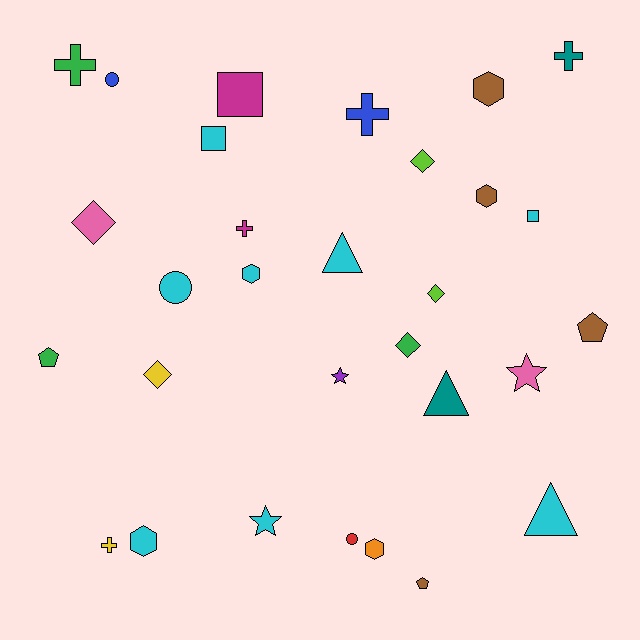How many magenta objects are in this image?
There are 2 magenta objects.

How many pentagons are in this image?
There are 3 pentagons.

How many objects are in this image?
There are 30 objects.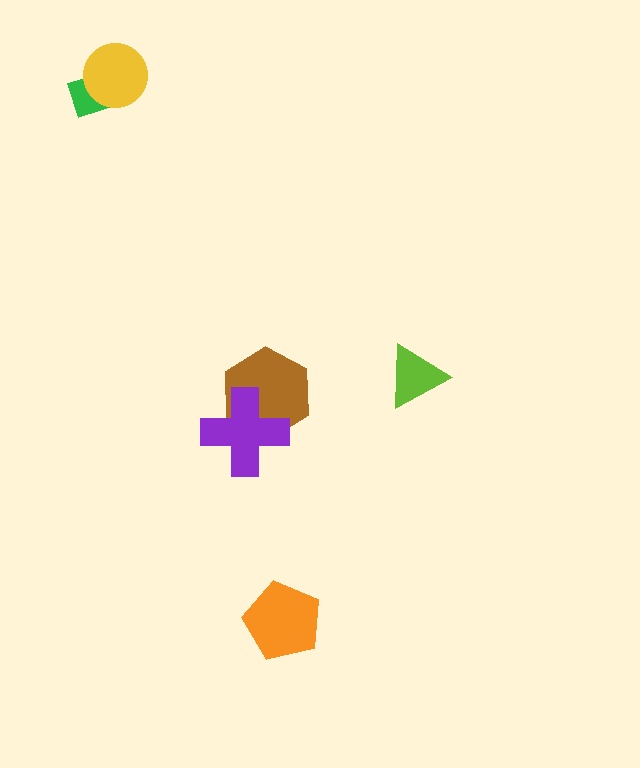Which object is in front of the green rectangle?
The yellow circle is in front of the green rectangle.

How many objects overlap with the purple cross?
1 object overlaps with the purple cross.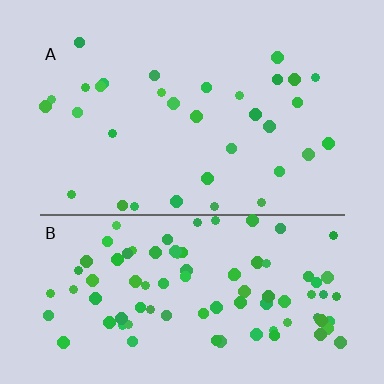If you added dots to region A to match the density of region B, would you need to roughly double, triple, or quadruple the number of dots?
Approximately triple.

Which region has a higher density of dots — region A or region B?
B (the bottom).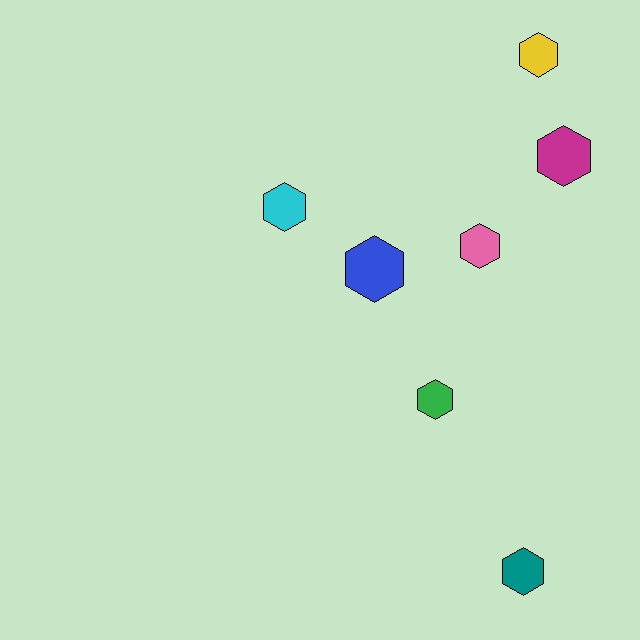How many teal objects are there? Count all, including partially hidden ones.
There is 1 teal object.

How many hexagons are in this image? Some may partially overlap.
There are 7 hexagons.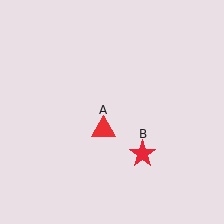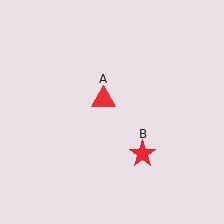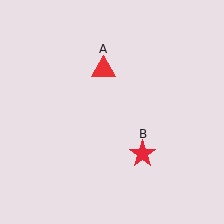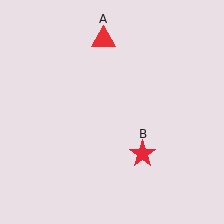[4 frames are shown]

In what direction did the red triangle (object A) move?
The red triangle (object A) moved up.